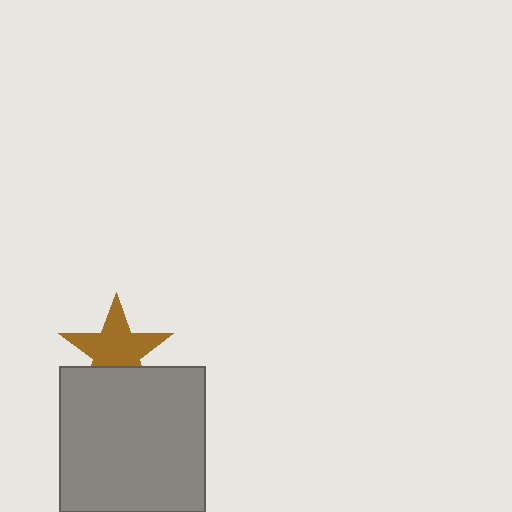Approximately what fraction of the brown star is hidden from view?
Roughly 31% of the brown star is hidden behind the gray square.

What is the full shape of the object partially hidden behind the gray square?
The partially hidden object is a brown star.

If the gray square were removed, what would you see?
You would see the complete brown star.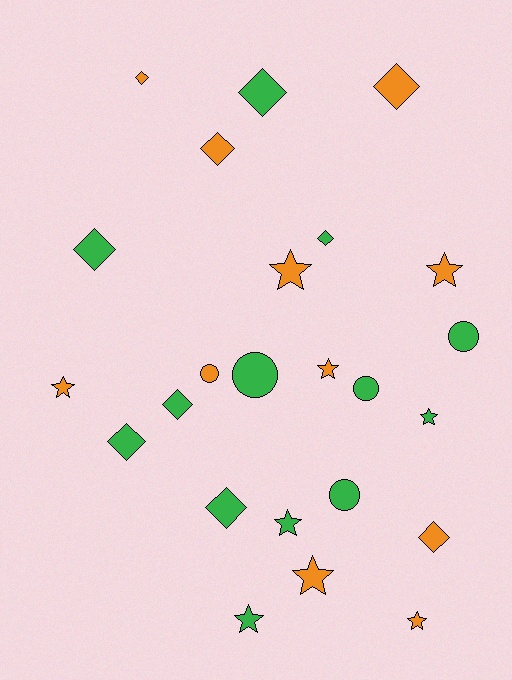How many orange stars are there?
There are 6 orange stars.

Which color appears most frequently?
Green, with 13 objects.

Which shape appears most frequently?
Diamond, with 10 objects.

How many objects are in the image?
There are 24 objects.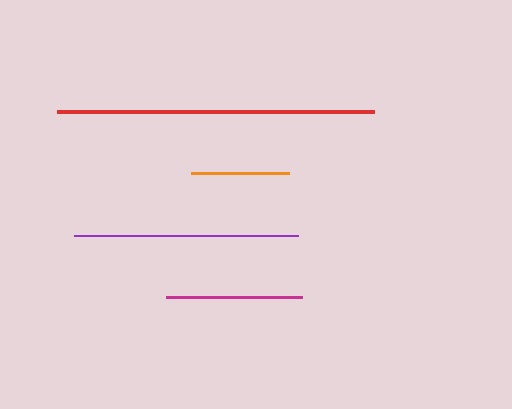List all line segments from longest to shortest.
From longest to shortest: red, purple, magenta, orange.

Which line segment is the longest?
The red line is the longest at approximately 317 pixels.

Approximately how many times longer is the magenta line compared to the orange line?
The magenta line is approximately 1.4 times the length of the orange line.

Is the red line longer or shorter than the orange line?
The red line is longer than the orange line.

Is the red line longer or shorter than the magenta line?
The red line is longer than the magenta line.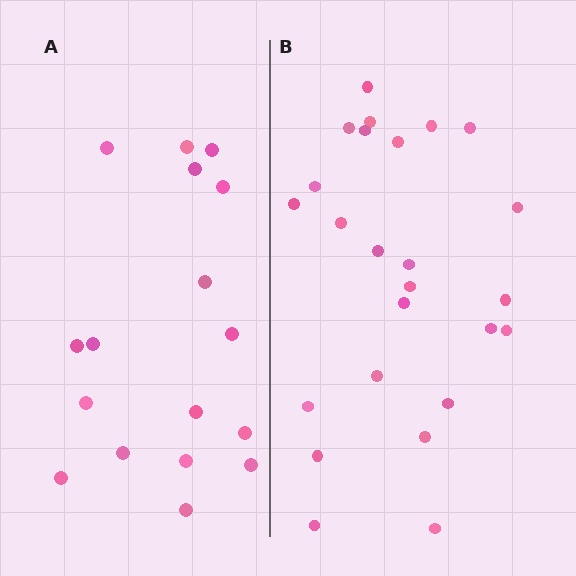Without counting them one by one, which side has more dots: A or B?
Region B (the right region) has more dots.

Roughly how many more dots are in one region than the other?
Region B has roughly 8 or so more dots than region A.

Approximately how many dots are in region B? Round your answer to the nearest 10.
About 20 dots. (The exact count is 25, which rounds to 20.)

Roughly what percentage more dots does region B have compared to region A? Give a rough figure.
About 45% more.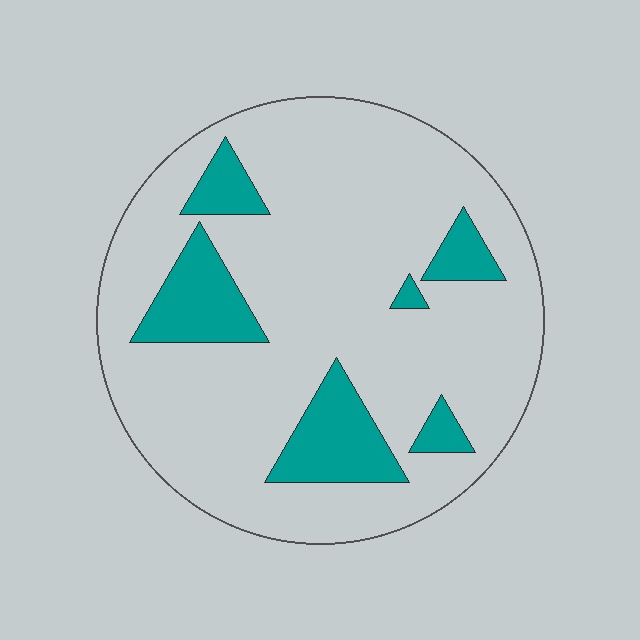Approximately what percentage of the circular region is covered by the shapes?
Approximately 15%.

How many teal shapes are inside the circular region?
6.